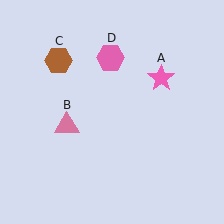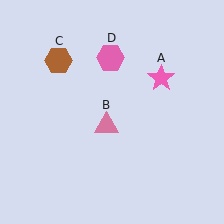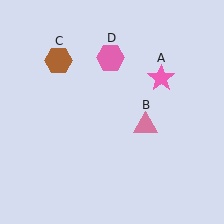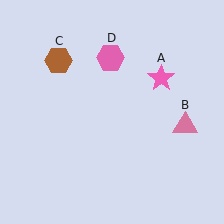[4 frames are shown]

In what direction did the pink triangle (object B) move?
The pink triangle (object B) moved right.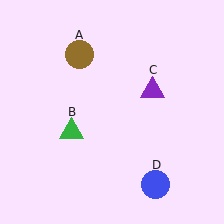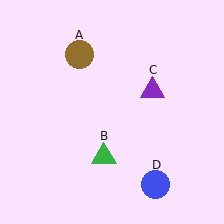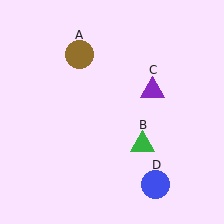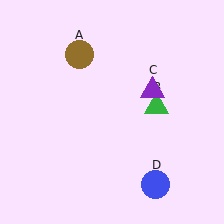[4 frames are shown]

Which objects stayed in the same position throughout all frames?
Brown circle (object A) and purple triangle (object C) and blue circle (object D) remained stationary.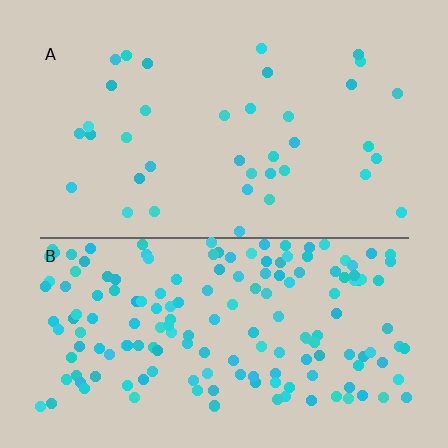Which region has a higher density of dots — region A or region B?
B (the bottom).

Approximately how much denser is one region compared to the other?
Approximately 4.5× — region B over region A.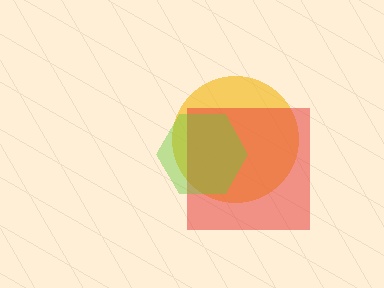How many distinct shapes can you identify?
There are 3 distinct shapes: a yellow circle, a red square, a lime hexagon.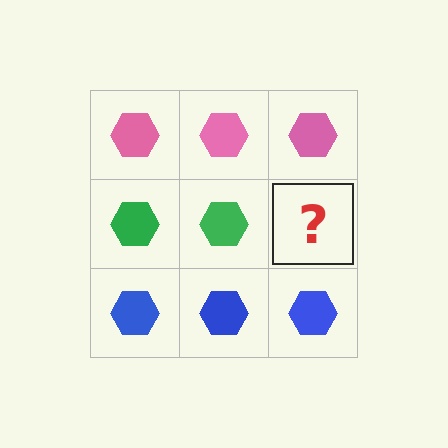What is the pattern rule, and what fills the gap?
The rule is that each row has a consistent color. The gap should be filled with a green hexagon.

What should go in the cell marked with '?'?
The missing cell should contain a green hexagon.